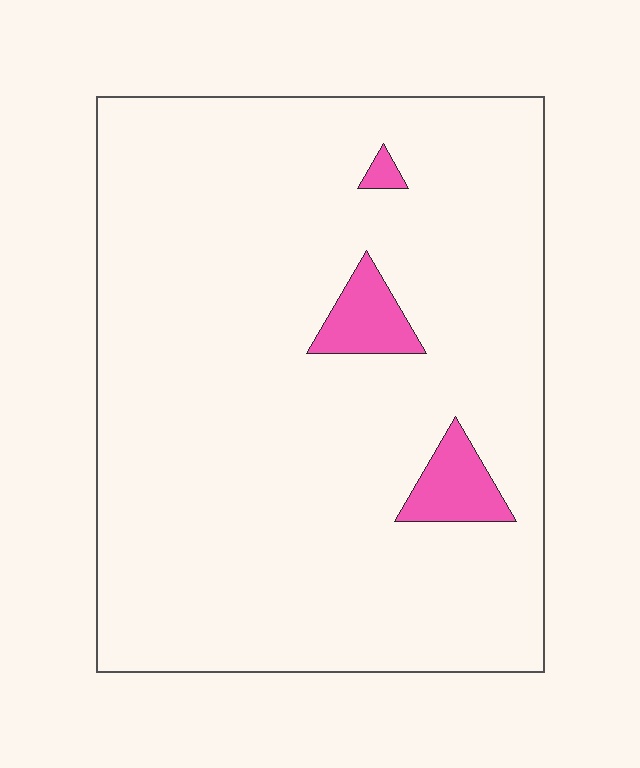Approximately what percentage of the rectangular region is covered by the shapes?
Approximately 5%.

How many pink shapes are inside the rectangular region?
3.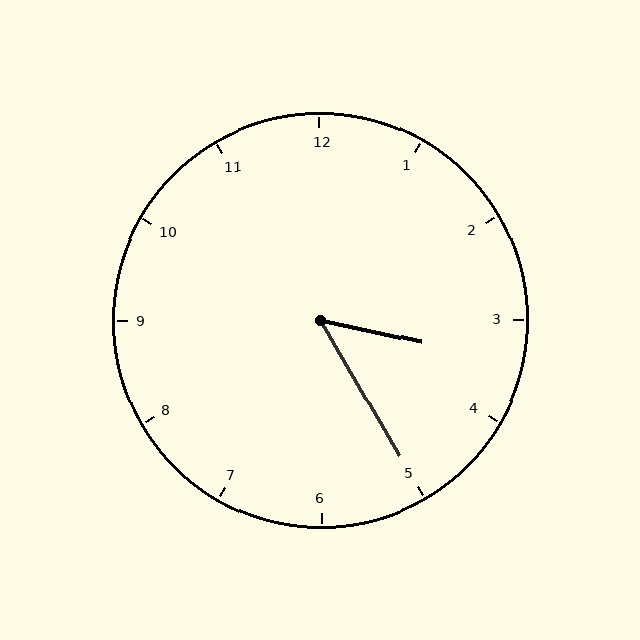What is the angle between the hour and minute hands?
Approximately 48 degrees.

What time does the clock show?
3:25.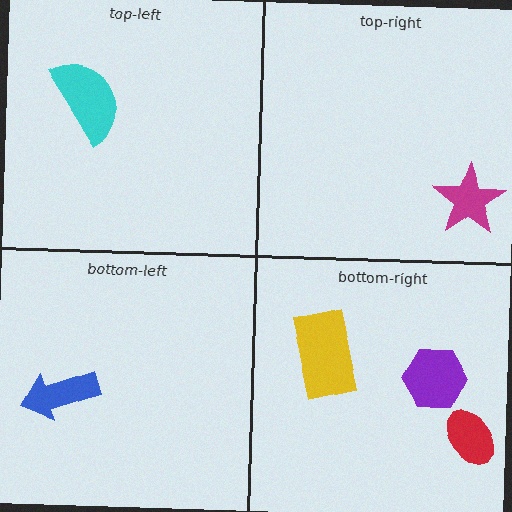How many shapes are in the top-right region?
1.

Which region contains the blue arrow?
The bottom-left region.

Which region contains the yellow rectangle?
The bottom-right region.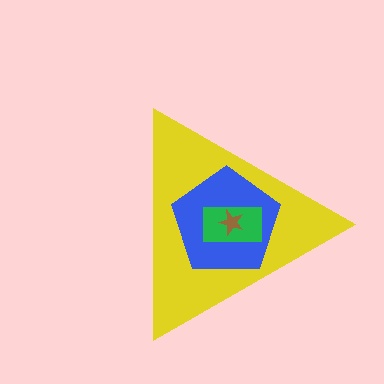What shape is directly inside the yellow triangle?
The blue pentagon.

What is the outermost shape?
The yellow triangle.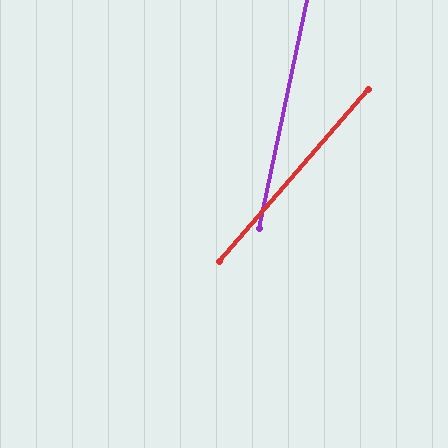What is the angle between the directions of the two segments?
Approximately 29 degrees.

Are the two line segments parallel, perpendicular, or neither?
Neither parallel nor perpendicular — they differ by about 29°.